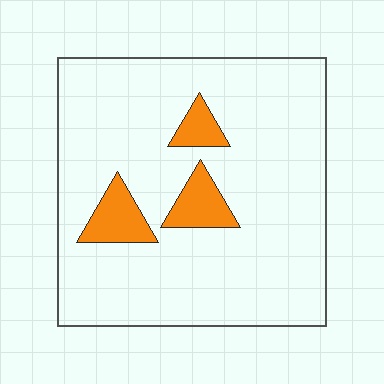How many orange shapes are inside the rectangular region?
3.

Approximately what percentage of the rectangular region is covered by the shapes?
Approximately 10%.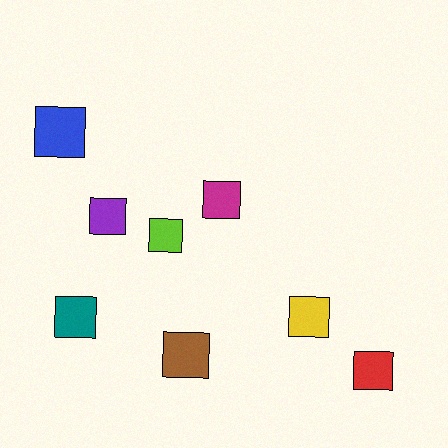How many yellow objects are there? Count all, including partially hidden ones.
There is 1 yellow object.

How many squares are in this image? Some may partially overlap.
There are 8 squares.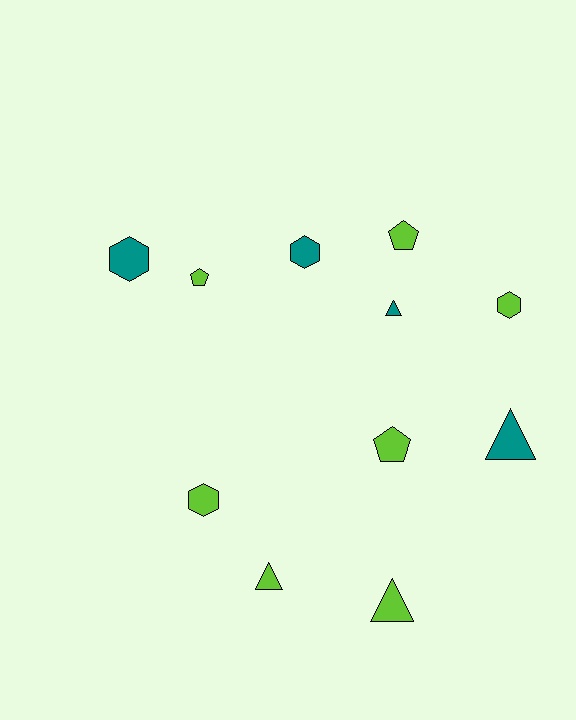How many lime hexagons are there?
There are 2 lime hexagons.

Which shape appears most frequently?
Hexagon, with 4 objects.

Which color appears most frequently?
Lime, with 7 objects.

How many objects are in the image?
There are 11 objects.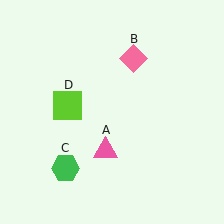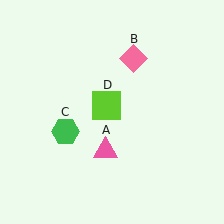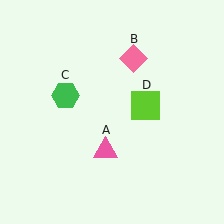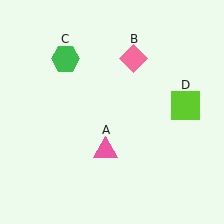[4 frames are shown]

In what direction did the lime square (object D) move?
The lime square (object D) moved right.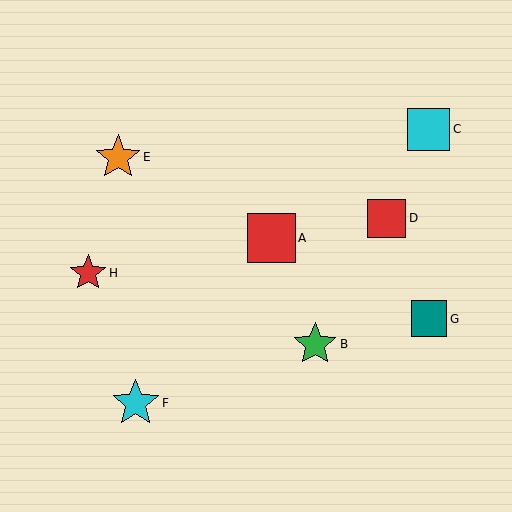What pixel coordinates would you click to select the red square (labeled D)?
Click at (387, 218) to select the red square D.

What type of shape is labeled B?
Shape B is a green star.